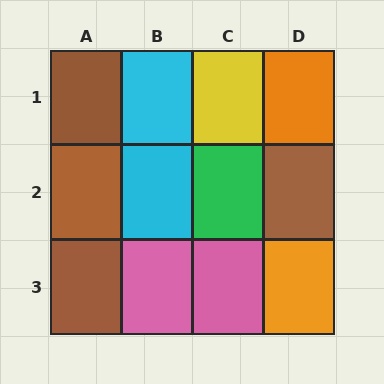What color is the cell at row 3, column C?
Pink.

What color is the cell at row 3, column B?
Pink.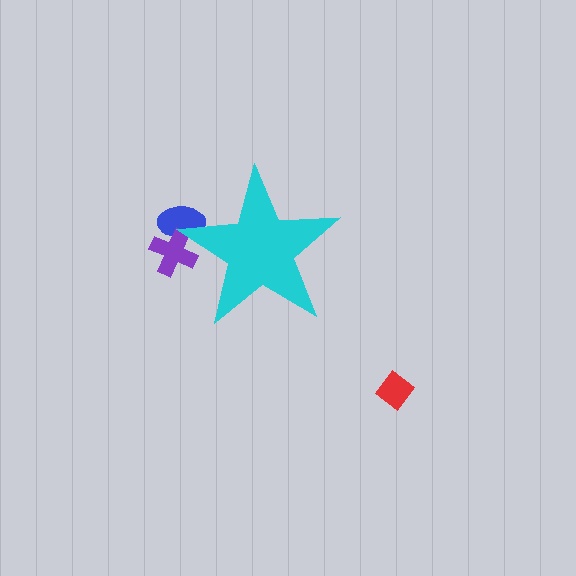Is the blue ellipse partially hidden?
Yes, the blue ellipse is partially hidden behind the cyan star.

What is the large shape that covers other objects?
A cyan star.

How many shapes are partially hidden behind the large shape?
2 shapes are partially hidden.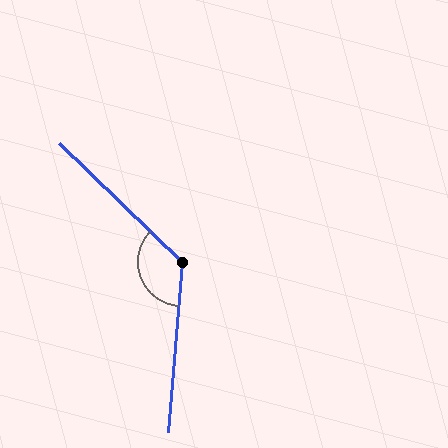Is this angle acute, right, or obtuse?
It is obtuse.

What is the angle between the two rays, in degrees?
Approximately 129 degrees.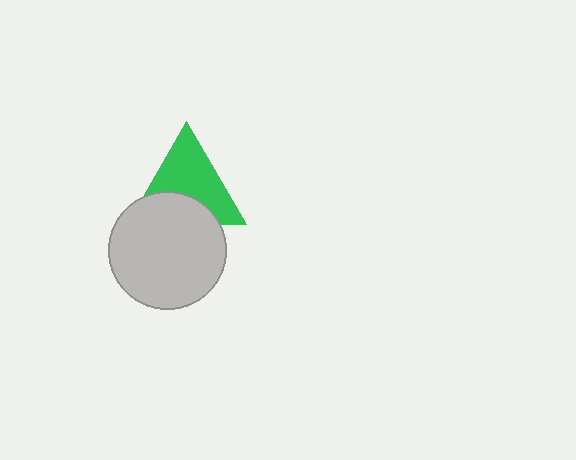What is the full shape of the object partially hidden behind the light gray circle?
The partially hidden object is a green triangle.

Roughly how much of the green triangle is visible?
About half of it is visible (roughly 63%).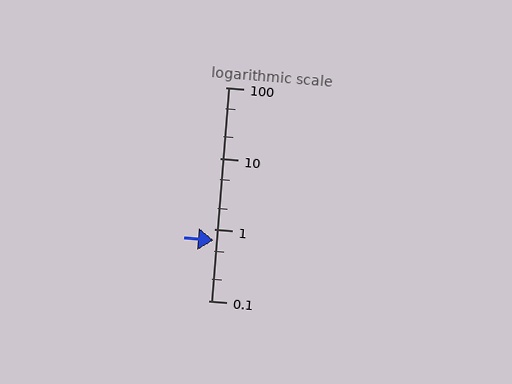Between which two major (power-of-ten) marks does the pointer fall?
The pointer is between 0.1 and 1.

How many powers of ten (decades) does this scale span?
The scale spans 3 decades, from 0.1 to 100.